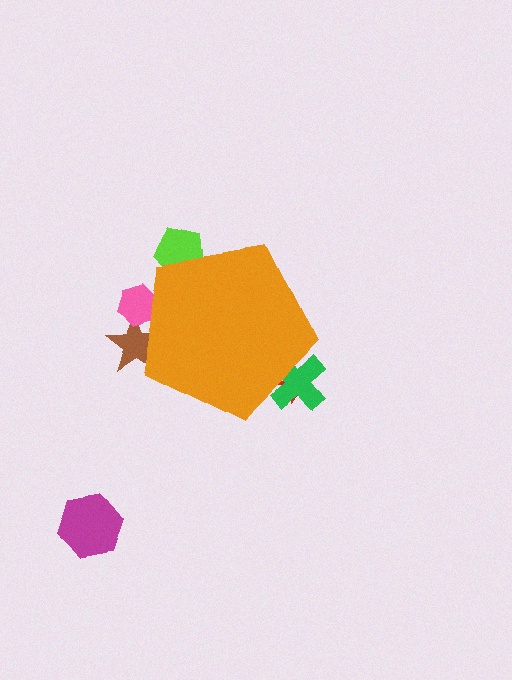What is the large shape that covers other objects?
An orange pentagon.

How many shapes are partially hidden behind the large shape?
5 shapes are partially hidden.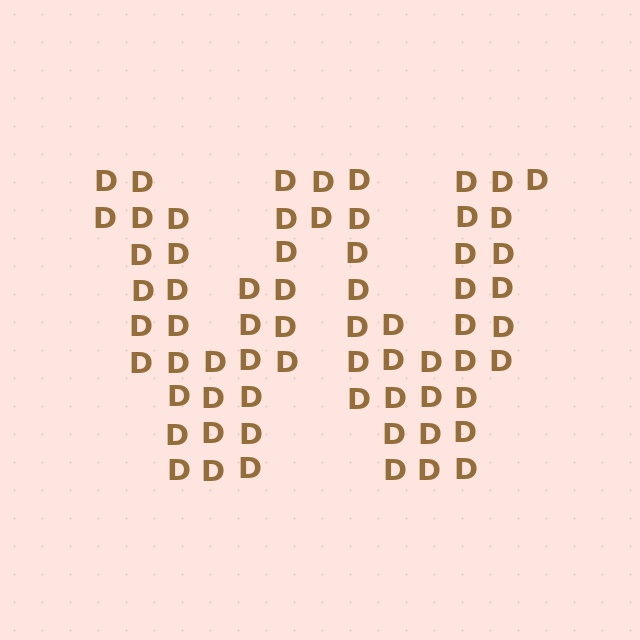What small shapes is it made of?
It is made of small letter D's.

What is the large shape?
The large shape is the letter W.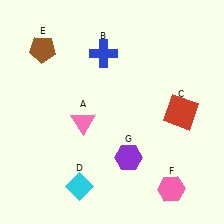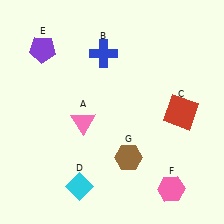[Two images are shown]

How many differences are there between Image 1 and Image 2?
There are 2 differences between the two images.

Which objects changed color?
E changed from brown to purple. G changed from purple to brown.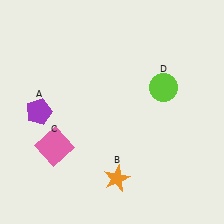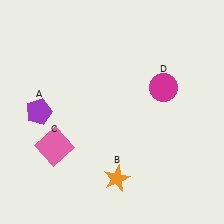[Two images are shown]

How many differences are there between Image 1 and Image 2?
There is 1 difference between the two images.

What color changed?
The circle (D) changed from lime in Image 1 to magenta in Image 2.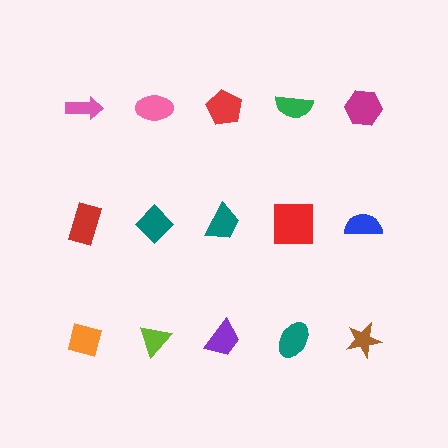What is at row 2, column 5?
A blue semicircle.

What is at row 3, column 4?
A teal ellipse.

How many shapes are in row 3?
5 shapes.